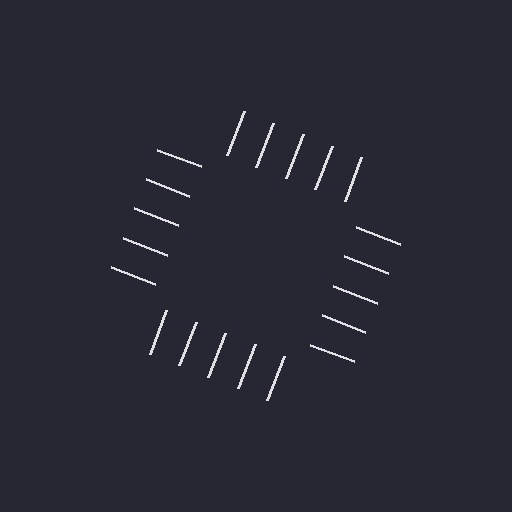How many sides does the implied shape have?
4 sides — the line-ends trace a square.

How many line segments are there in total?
20 — 5 along each of the 4 edges.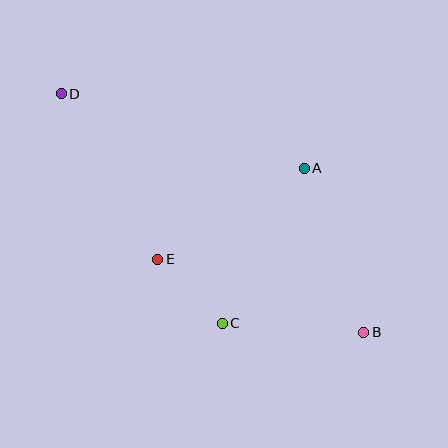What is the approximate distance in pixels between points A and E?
The distance between A and E is approximately 173 pixels.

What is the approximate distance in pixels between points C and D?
The distance between C and D is approximately 280 pixels.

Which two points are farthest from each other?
Points B and D are farthest from each other.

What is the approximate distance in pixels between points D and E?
The distance between D and E is approximately 191 pixels.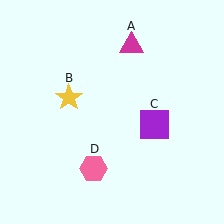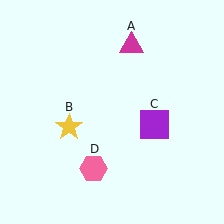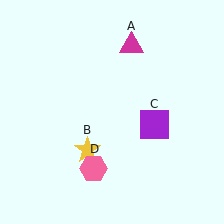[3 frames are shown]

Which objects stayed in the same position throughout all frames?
Magenta triangle (object A) and purple square (object C) and pink hexagon (object D) remained stationary.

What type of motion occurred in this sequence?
The yellow star (object B) rotated counterclockwise around the center of the scene.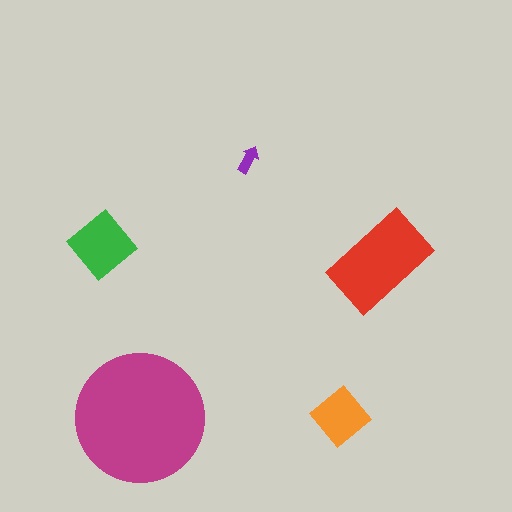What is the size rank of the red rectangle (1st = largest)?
2nd.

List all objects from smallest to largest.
The purple arrow, the orange diamond, the green diamond, the red rectangle, the magenta circle.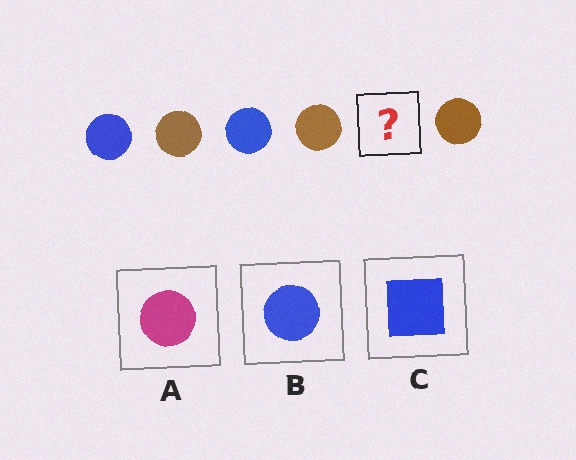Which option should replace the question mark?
Option B.